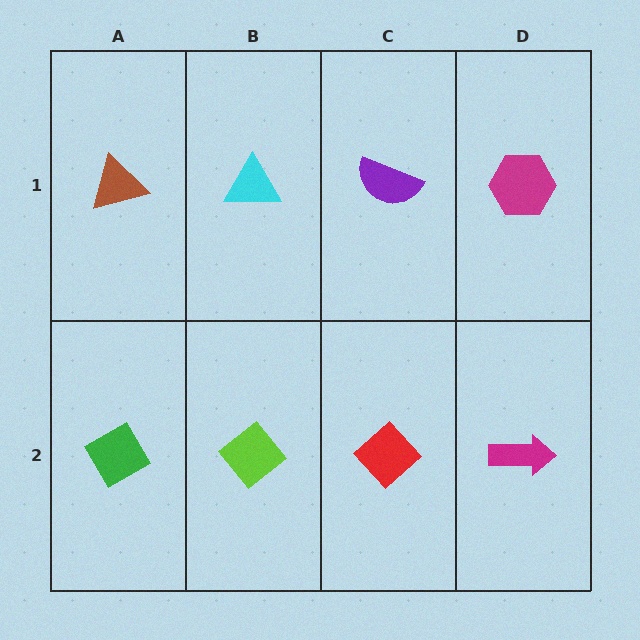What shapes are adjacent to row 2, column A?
A brown triangle (row 1, column A), a lime diamond (row 2, column B).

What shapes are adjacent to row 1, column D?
A magenta arrow (row 2, column D), a purple semicircle (row 1, column C).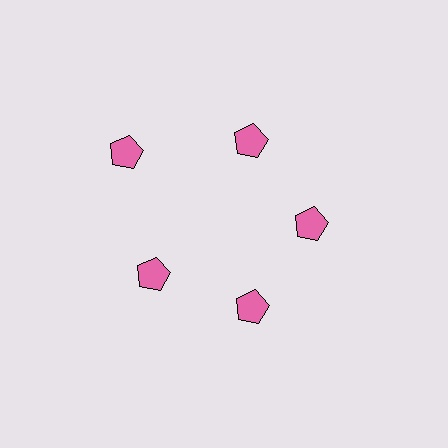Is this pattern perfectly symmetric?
No. The 5 pink pentagons are arranged in a ring, but one element near the 10 o'clock position is pushed outward from the center, breaking the 5-fold rotational symmetry.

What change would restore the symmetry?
The symmetry would be restored by moving it inward, back onto the ring so that all 5 pentagons sit at equal angles and equal distance from the center.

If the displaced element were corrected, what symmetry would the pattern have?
It would have 5-fold rotational symmetry — the pattern would map onto itself every 72 degrees.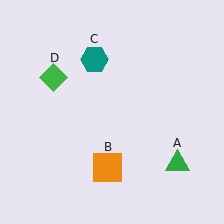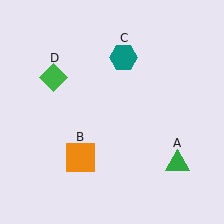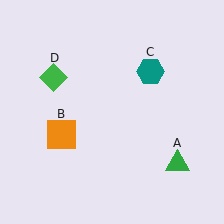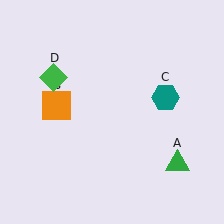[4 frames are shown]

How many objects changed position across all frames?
2 objects changed position: orange square (object B), teal hexagon (object C).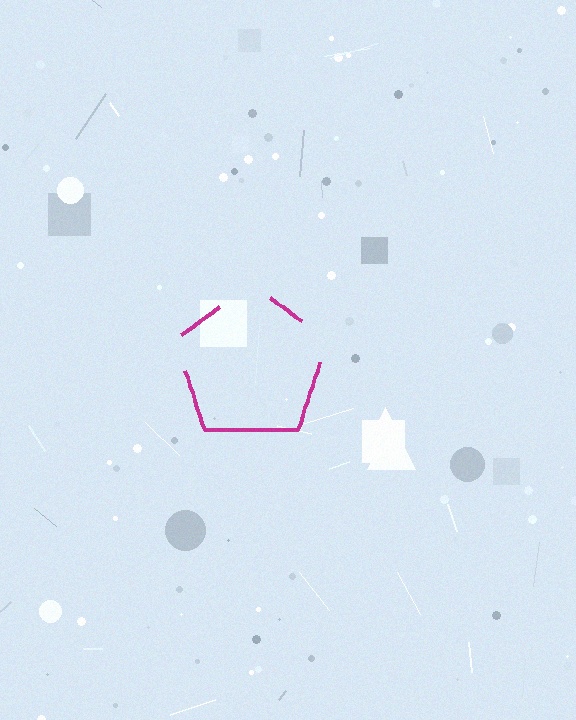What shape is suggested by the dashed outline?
The dashed outline suggests a pentagon.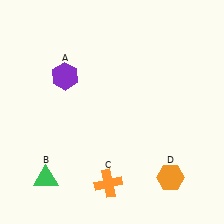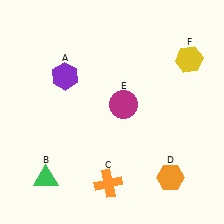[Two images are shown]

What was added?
A magenta circle (E), a yellow hexagon (F) were added in Image 2.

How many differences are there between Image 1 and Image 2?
There are 2 differences between the two images.